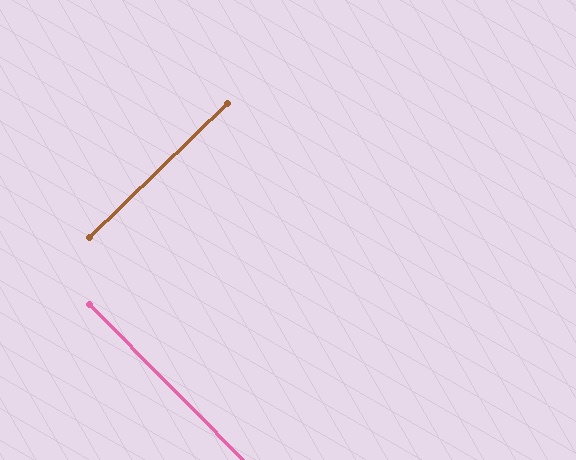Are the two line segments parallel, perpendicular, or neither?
Perpendicular — they meet at approximately 90°.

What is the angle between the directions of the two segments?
Approximately 90 degrees.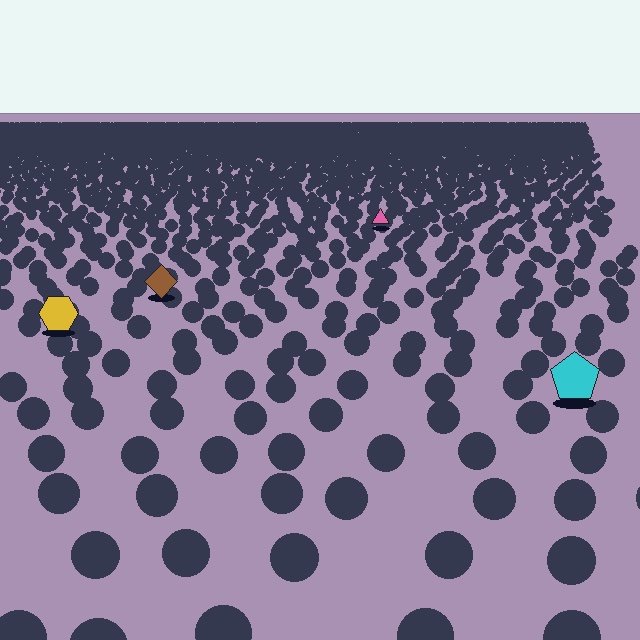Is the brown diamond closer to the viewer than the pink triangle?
Yes. The brown diamond is closer — you can tell from the texture gradient: the ground texture is coarser near it.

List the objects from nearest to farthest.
From nearest to farthest: the cyan pentagon, the yellow hexagon, the brown diamond, the pink triangle.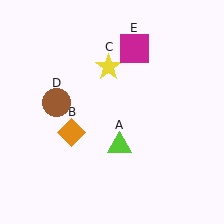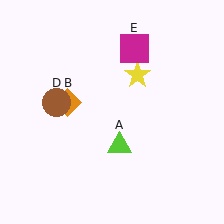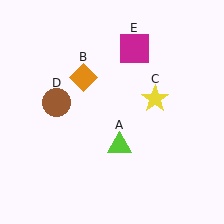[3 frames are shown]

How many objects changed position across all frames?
2 objects changed position: orange diamond (object B), yellow star (object C).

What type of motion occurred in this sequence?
The orange diamond (object B), yellow star (object C) rotated clockwise around the center of the scene.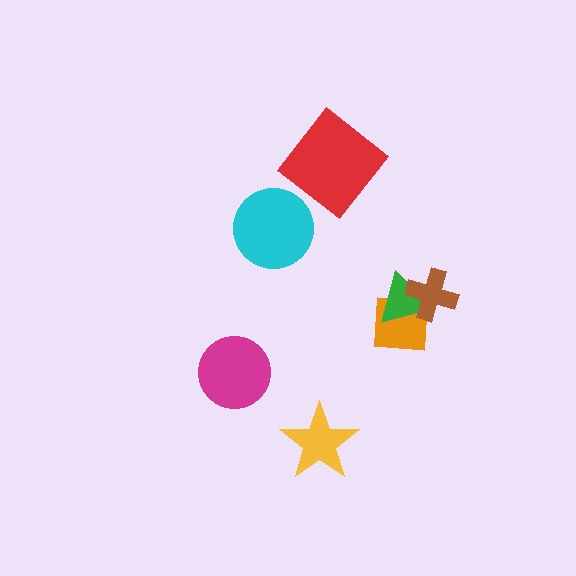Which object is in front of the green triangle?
The brown cross is in front of the green triangle.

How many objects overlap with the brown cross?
2 objects overlap with the brown cross.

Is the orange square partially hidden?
Yes, it is partially covered by another shape.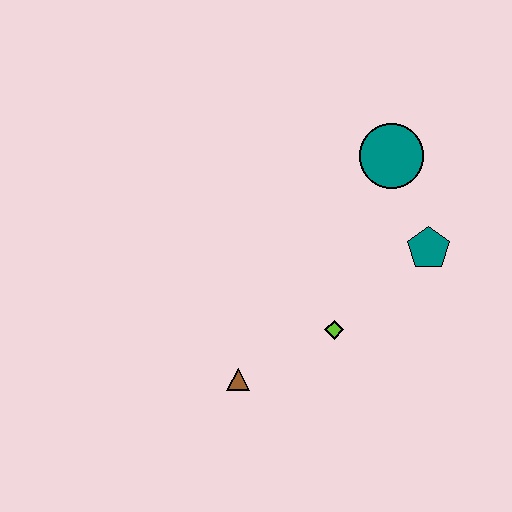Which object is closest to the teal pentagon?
The teal circle is closest to the teal pentagon.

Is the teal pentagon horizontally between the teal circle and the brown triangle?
No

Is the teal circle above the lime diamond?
Yes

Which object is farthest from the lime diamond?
The teal circle is farthest from the lime diamond.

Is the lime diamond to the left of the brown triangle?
No